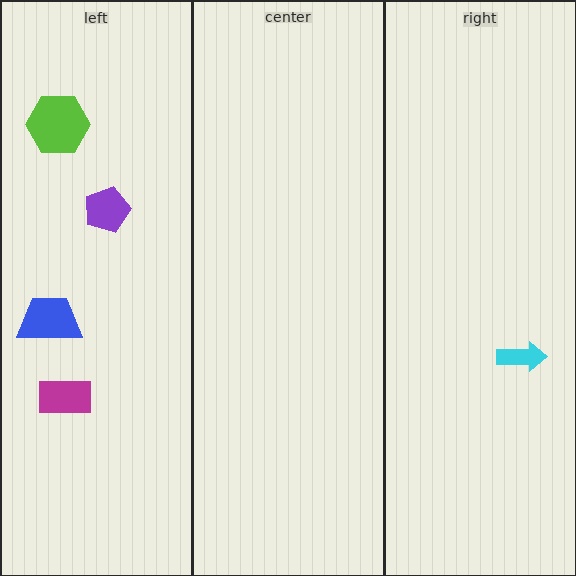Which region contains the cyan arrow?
The right region.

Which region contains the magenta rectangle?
The left region.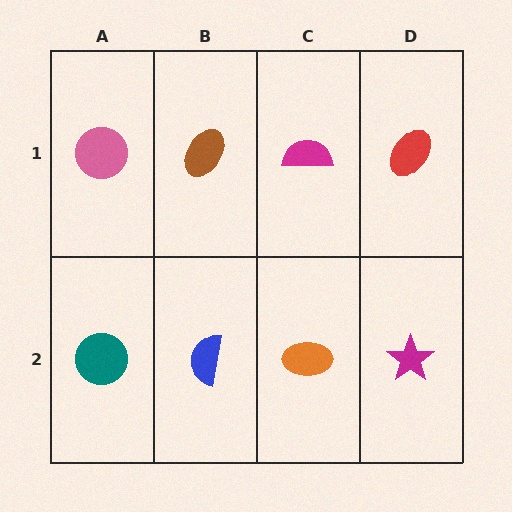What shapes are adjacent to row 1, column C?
An orange ellipse (row 2, column C), a brown ellipse (row 1, column B), a red ellipse (row 1, column D).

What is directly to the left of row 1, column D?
A magenta semicircle.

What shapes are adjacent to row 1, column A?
A teal circle (row 2, column A), a brown ellipse (row 1, column B).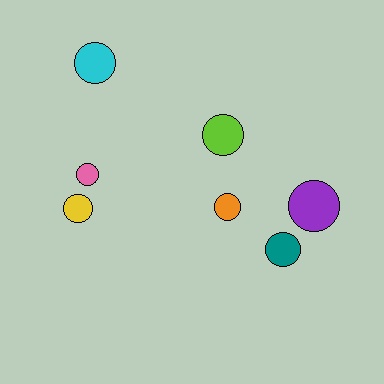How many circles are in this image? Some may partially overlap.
There are 7 circles.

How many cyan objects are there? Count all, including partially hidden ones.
There is 1 cyan object.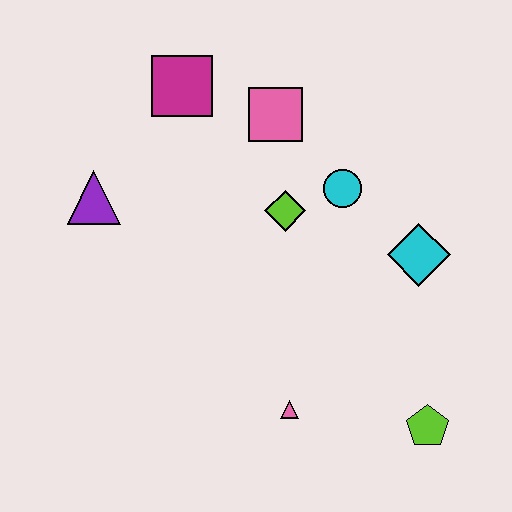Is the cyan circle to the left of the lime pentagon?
Yes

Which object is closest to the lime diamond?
The cyan circle is closest to the lime diamond.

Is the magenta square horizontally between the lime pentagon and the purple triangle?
Yes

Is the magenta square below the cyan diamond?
No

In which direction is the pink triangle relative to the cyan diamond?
The pink triangle is below the cyan diamond.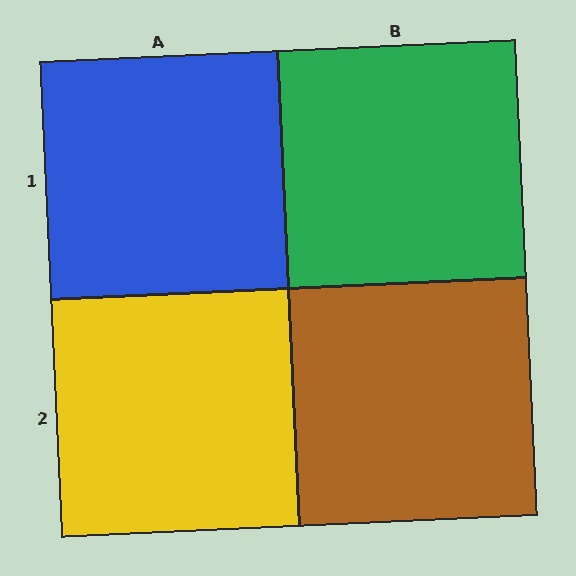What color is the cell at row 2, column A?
Yellow.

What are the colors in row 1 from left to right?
Blue, green.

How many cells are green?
1 cell is green.